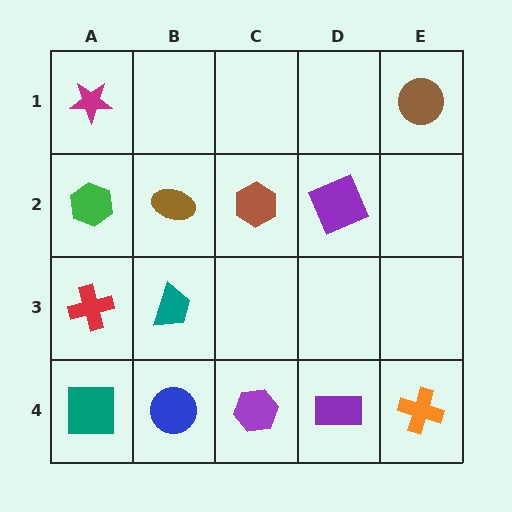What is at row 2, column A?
A green hexagon.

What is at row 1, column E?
A brown circle.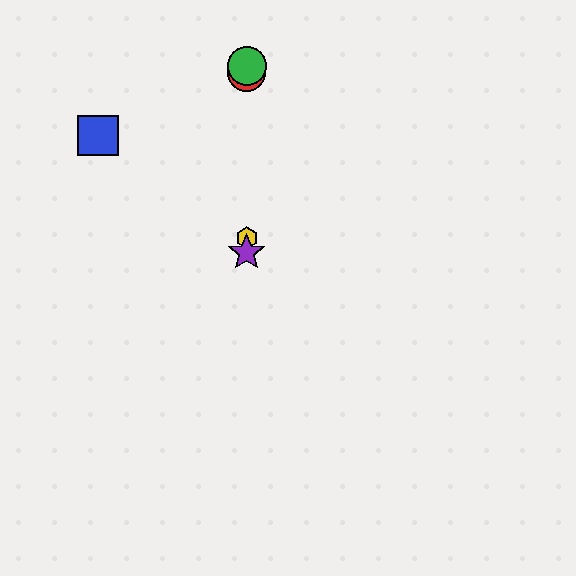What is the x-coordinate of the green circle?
The green circle is at x≈247.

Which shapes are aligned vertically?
The red circle, the green circle, the yellow hexagon, the purple star are aligned vertically.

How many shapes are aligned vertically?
4 shapes (the red circle, the green circle, the yellow hexagon, the purple star) are aligned vertically.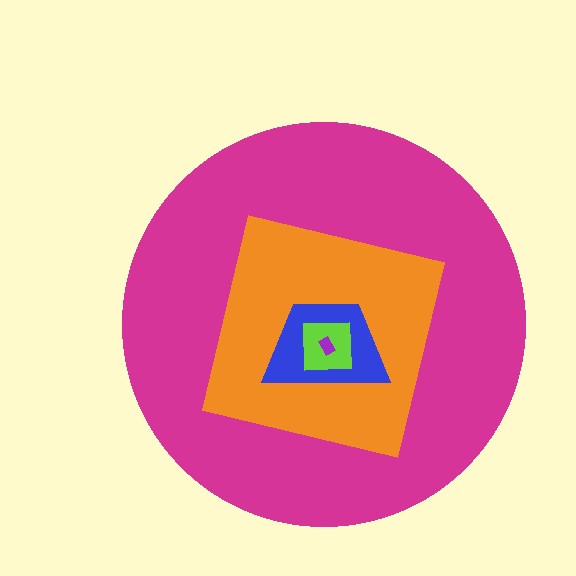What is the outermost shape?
The magenta circle.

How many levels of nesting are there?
5.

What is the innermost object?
The purple rectangle.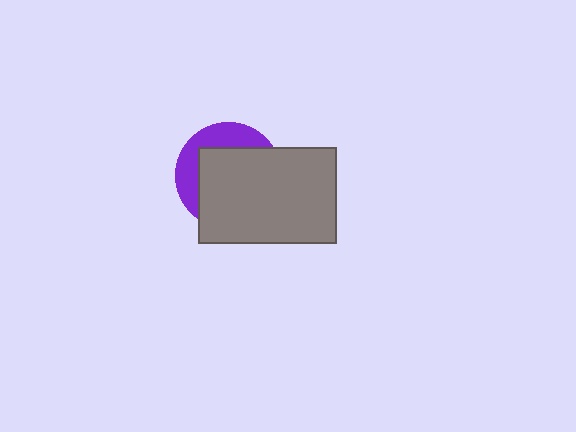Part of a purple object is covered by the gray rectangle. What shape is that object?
It is a circle.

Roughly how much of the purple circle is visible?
A small part of it is visible (roughly 32%).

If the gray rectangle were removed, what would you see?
You would see the complete purple circle.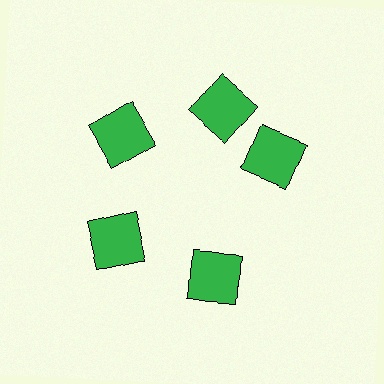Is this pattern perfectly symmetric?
No. The 5 green squares are arranged in a ring, but one element near the 3 o'clock position is rotated out of alignment along the ring, breaking the 5-fold rotational symmetry.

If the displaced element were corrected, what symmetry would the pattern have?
It would have 5-fold rotational symmetry — the pattern would map onto itself every 72 degrees.